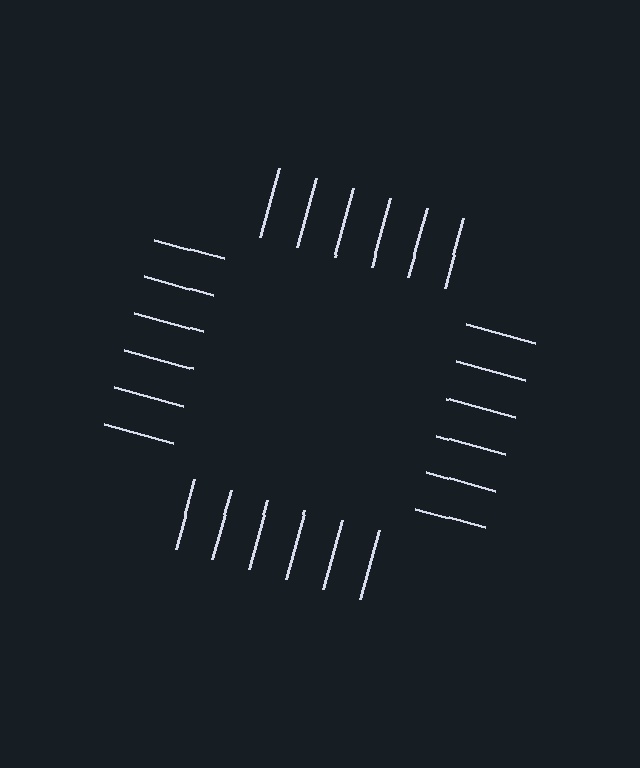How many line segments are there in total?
24 — 6 along each of the 4 edges.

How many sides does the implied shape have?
4 sides — the line-ends trace a square.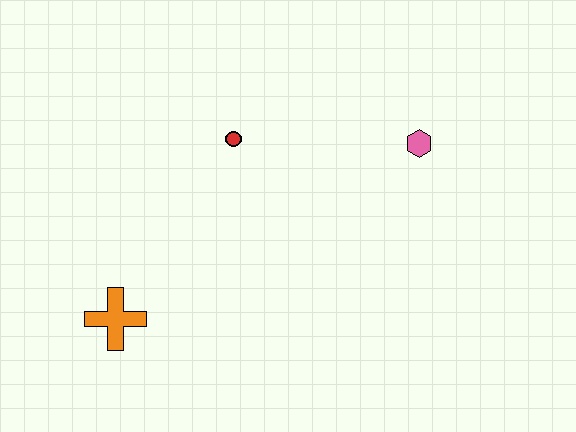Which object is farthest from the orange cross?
The pink hexagon is farthest from the orange cross.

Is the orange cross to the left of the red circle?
Yes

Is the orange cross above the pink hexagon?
No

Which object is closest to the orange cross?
The red circle is closest to the orange cross.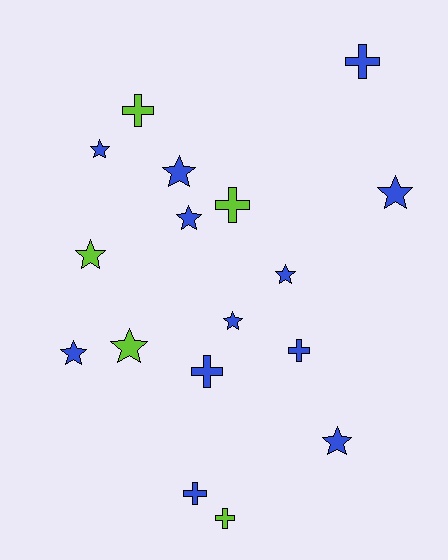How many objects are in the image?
There are 17 objects.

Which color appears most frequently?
Blue, with 12 objects.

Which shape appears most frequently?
Star, with 10 objects.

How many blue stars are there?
There are 8 blue stars.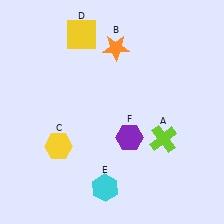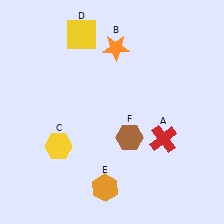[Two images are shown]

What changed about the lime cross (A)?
In Image 1, A is lime. In Image 2, it changed to red.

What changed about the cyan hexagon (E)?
In Image 1, E is cyan. In Image 2, it changed to orange.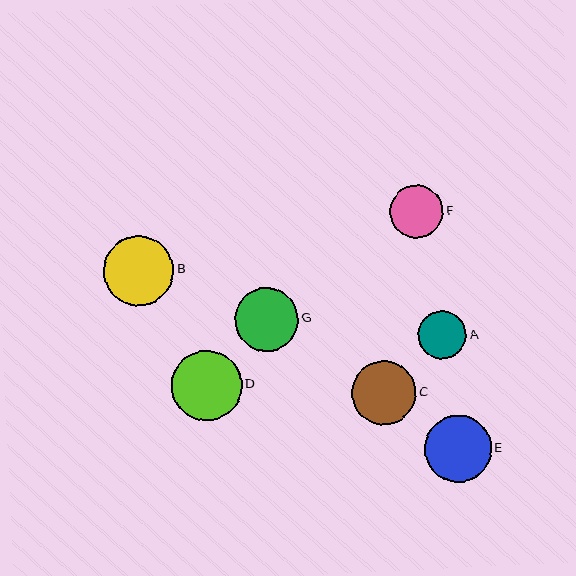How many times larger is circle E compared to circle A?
Circle E is approximately 1.4 times the size of circle A.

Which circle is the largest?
Circle B is the largest with a size of approximately 70 pixels.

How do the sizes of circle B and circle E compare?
Circle B and circle E are approximately the same size.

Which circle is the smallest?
Circle A is the smallest with a size of approximately 48 pixels.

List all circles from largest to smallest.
From largest to smallest: B, D, E, C, G, F, A.